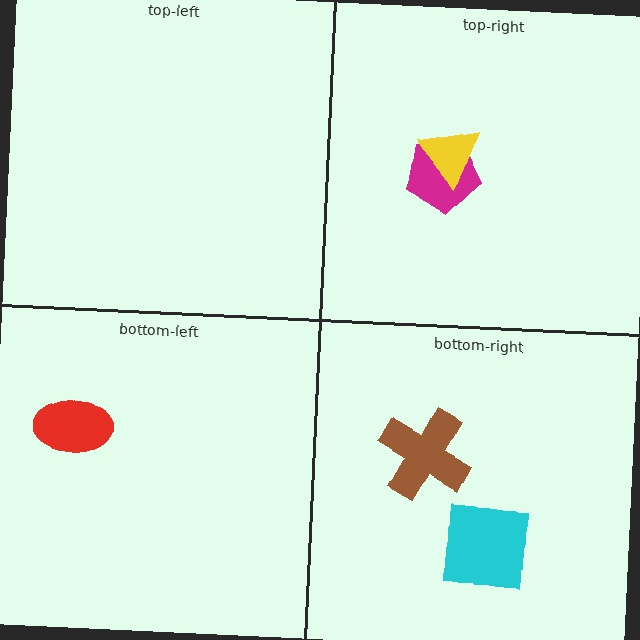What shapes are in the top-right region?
The magenta pentagon, the yellow triangle.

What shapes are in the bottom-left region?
The red ellipse.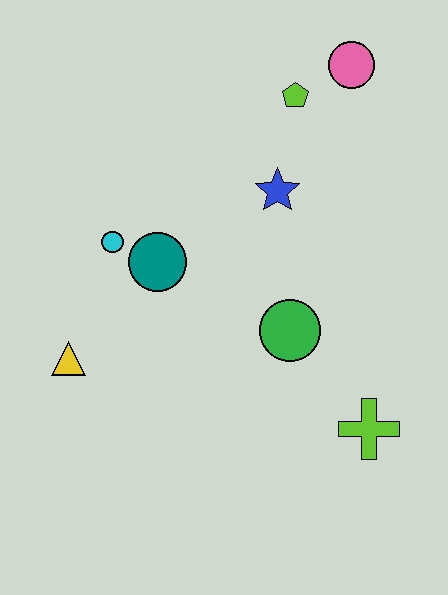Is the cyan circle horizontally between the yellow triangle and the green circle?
Yes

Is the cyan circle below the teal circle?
No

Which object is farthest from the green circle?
The pink circle is farthest from the green circle.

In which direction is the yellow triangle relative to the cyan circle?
The yellow triangle is below the cyan circle.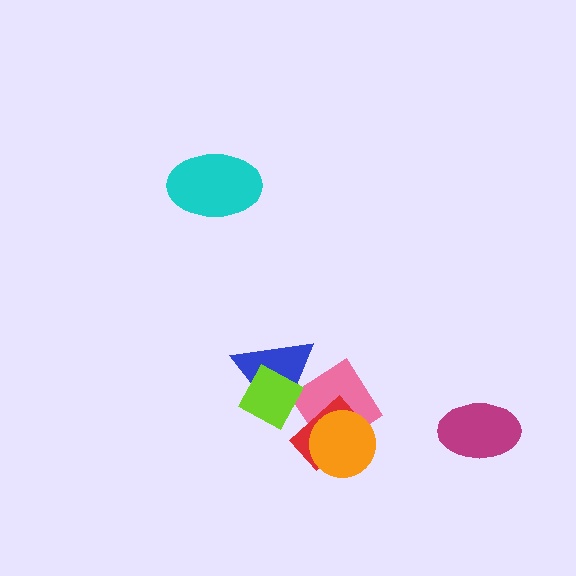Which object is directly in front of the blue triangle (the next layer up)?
The pink diamond is directly in front of the blue triangle.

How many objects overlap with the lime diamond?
1 object overlaps with the lime diamond.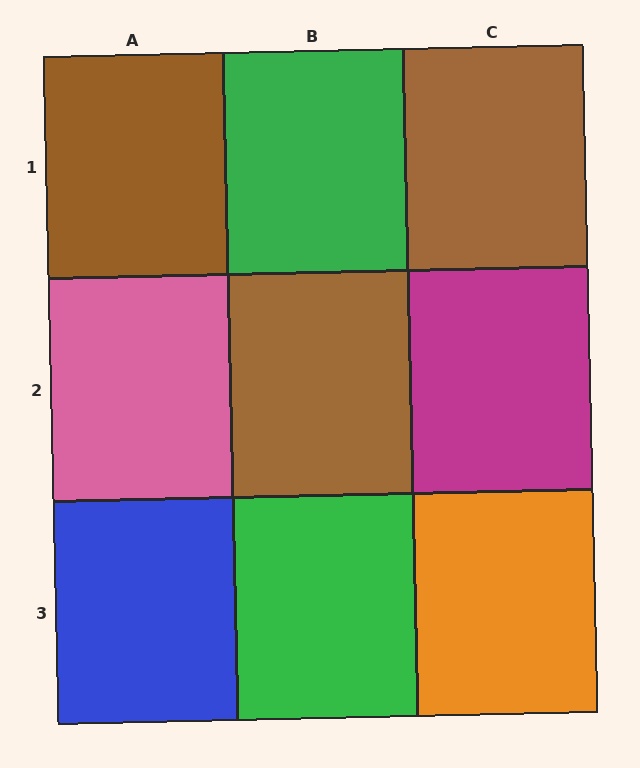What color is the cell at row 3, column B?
Green.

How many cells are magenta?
1 cell is magenta.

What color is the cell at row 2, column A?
Pink.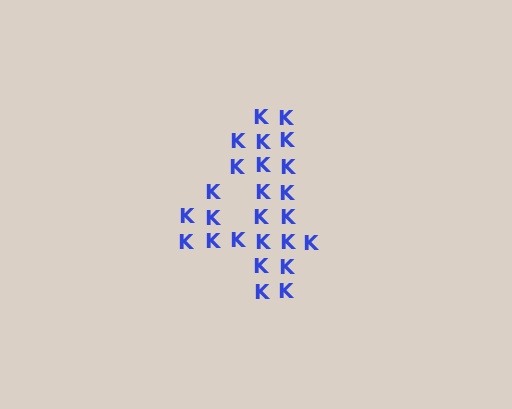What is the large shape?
The large shape is the digit 4.